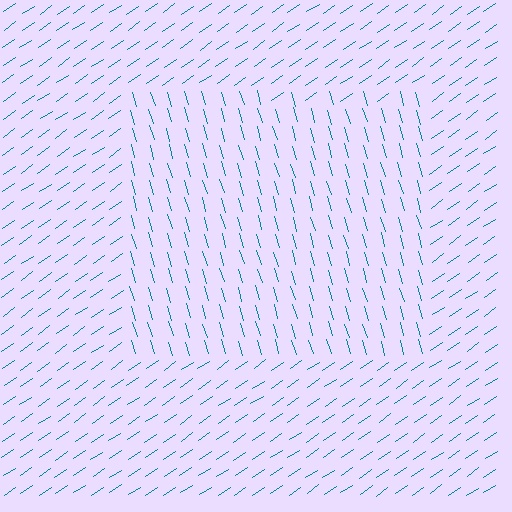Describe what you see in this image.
The image is filled with small teal line segments. A rectangle region in the image has lines oriented differently from the surrounding lines, creating a visible texture boundary.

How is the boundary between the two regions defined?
The boundary is defined purely by a change in line orientation (approximately 72 degrees difference). All lines are the same color and thickness.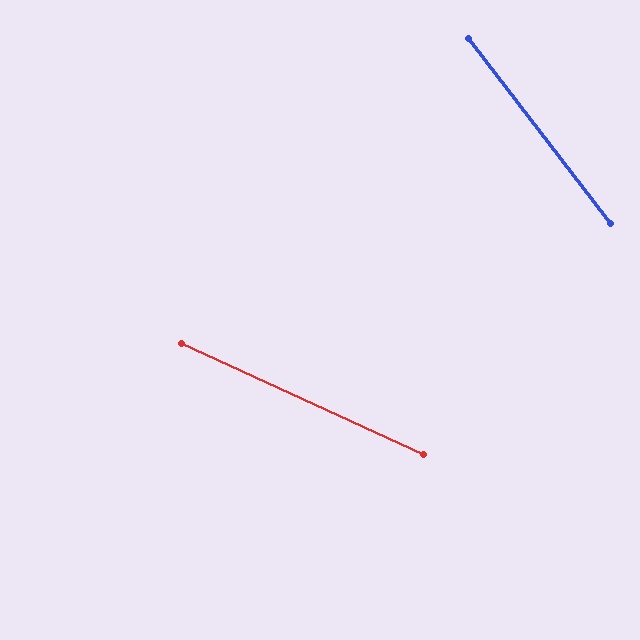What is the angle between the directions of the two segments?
Approximately 28 degrees.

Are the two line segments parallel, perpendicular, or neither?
Neither parallel nor perpendicular — they differ by about 28°.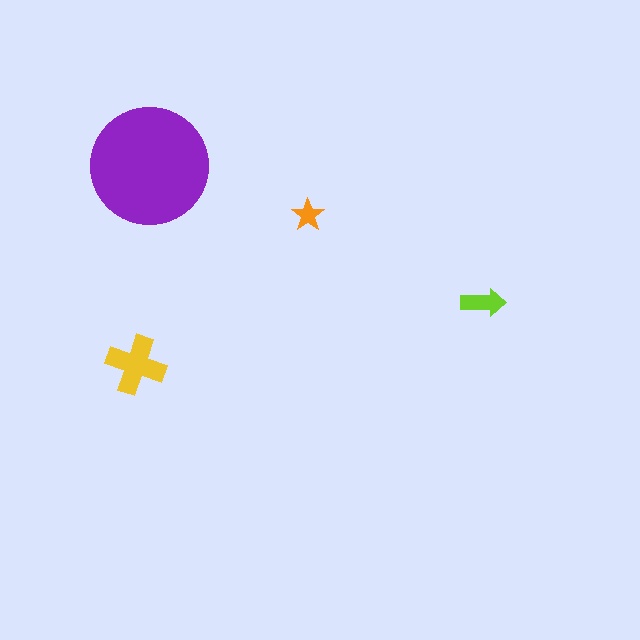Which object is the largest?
The purple circle.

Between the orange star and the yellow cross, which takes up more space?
The yellow cross.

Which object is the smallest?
The orange star.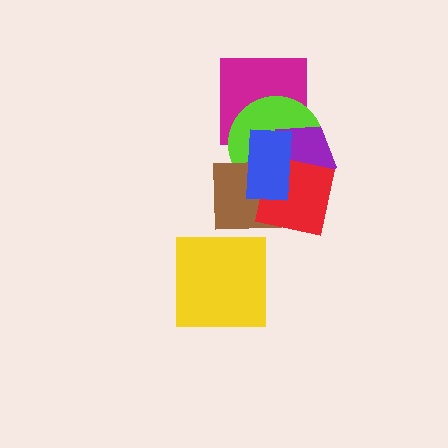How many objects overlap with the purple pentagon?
4 objects overlap with the purple pentagon.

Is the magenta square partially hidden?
Yes, it is partially covered by another shape.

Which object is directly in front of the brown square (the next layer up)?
The red square is directly in front of the brown square.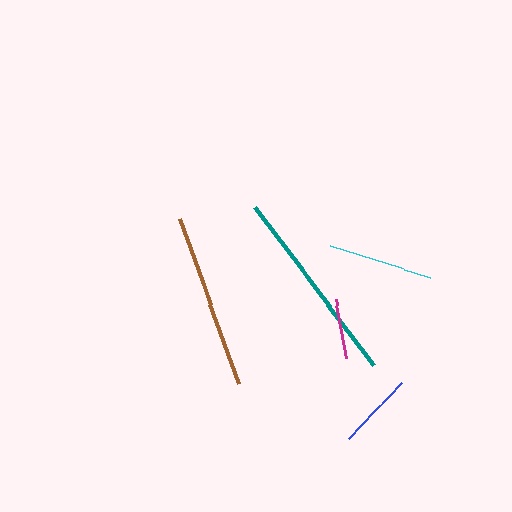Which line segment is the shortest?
The magenta line is the shortest at approximately 61 pixels.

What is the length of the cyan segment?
The cyan segment is approximately 104 pixels long.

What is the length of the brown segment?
The brown segment is approximately 175 pixels long.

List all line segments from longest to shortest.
From longest to shortest: teal, brown, cyan, blue, magenta.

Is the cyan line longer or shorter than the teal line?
The teal line is longer than the cyan line.